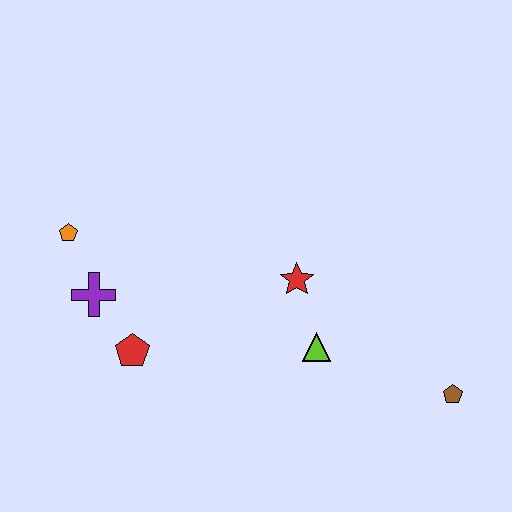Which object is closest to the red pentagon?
The purple cross is closest to the red pentagon.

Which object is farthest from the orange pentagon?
The brown pentagon is farthest from the orange pentagon.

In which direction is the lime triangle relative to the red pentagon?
The lime triangle is to the right of the red pentagon.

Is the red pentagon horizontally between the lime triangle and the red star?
No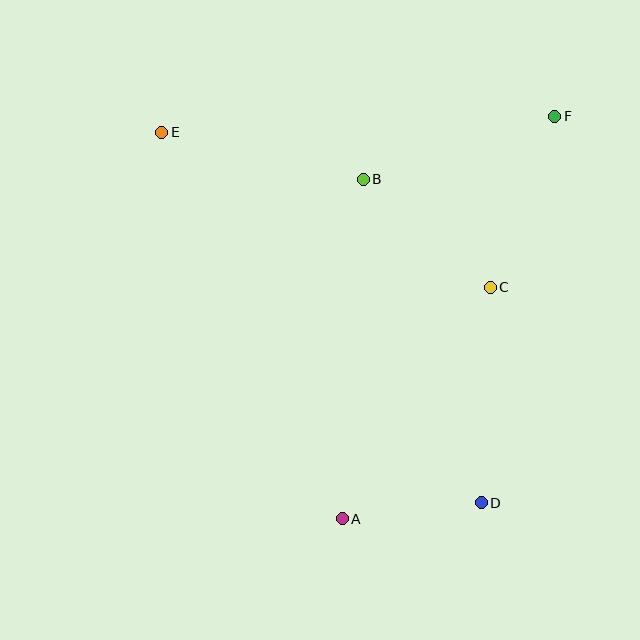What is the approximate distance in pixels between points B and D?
The distance between B and D is approximately 344 pixels.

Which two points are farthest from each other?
Points D and E are farthest from each other.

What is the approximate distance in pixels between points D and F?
The distance between D and F is approximately 393 pixels.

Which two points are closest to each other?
Points A and D are closest to each other.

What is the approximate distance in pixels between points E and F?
The distance between E and F is approximately 394 pixels.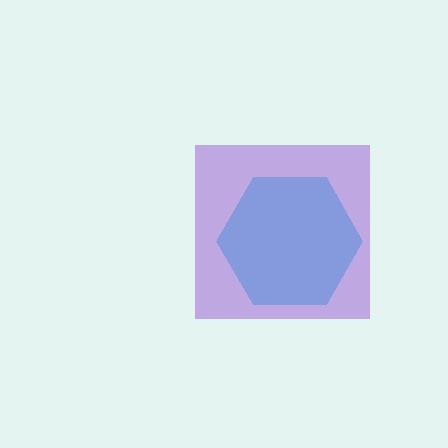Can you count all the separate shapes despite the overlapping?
Yes, there are 2 separate shapes.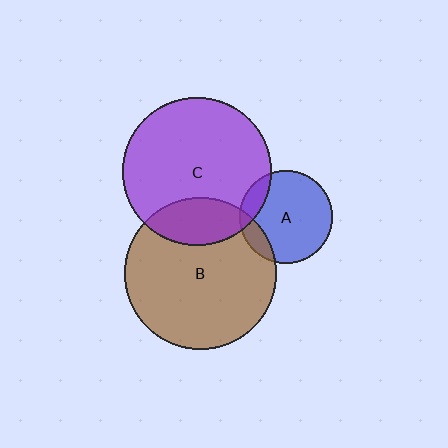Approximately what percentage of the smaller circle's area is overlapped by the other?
Approximately 20%.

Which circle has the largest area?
Circle B (brown).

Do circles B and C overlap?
Yes.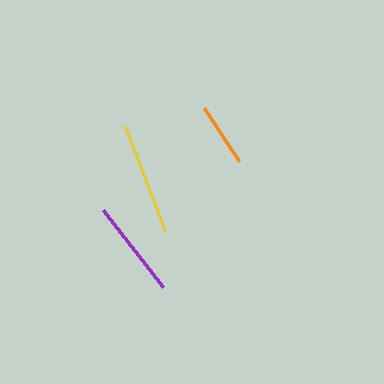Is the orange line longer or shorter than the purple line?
The purple line is longer than the orange line.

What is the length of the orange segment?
The orange segment is approximately 63 pixels long.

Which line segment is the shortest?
The orange line is the shortest at approximately 63 pixels.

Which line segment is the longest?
The yellow line is the longest at approximately 112 pixels.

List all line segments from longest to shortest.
From longest to shortest: yellow, purple, orange.